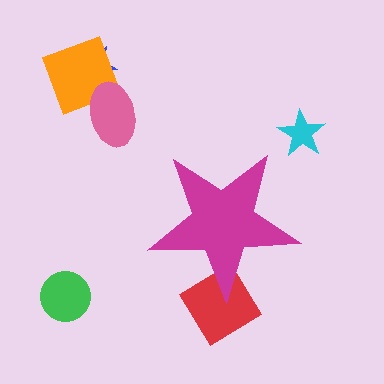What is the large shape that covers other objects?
A magenta star.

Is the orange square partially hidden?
No, the orange square is fully visible.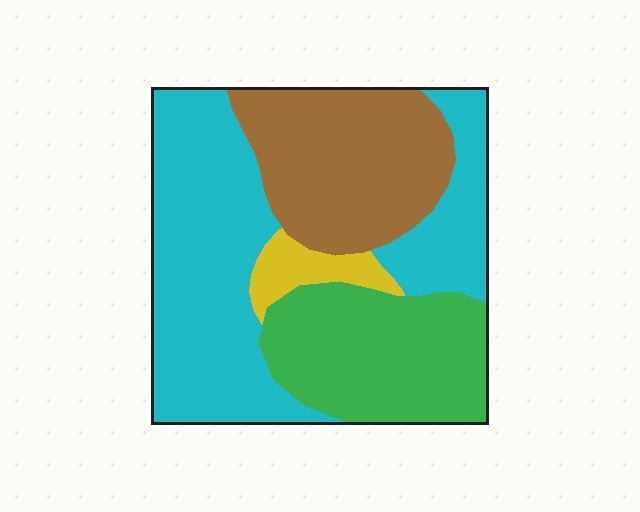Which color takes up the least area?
Yellow, at roughly 5%.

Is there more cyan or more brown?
Cyan.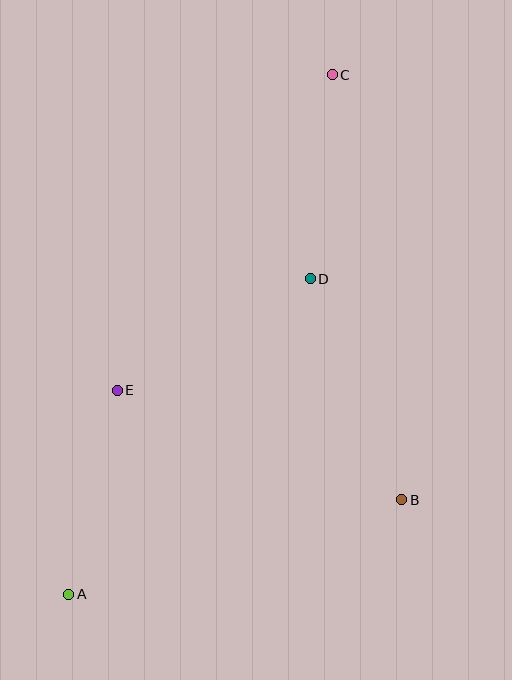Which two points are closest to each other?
Points C and D are closest to each other.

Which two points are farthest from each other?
Points A and C are farthest from each other.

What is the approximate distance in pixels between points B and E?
The distance between B and E is approximately 305 pixels.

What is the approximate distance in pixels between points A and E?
The distance between A and E is approximately 210 pixels.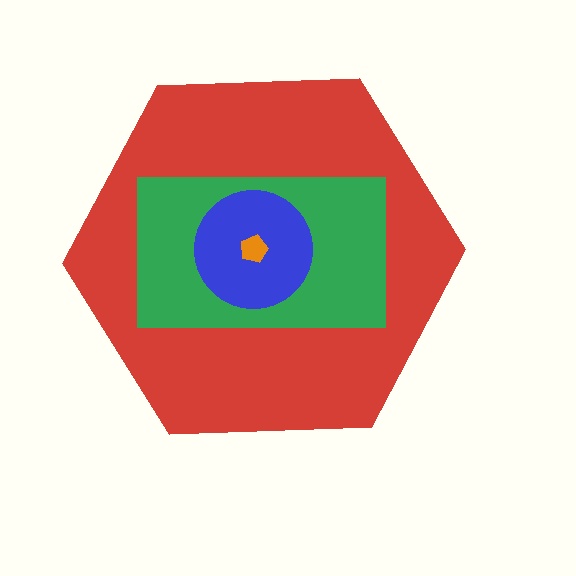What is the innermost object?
The orange pentagon.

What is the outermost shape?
The red hexagon.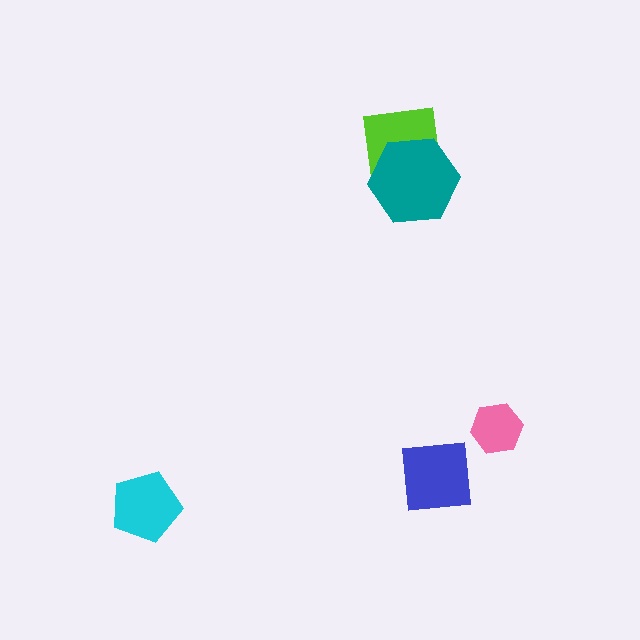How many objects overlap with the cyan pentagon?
0 objects overlap with the cyan pentagon.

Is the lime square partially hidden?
Yes, it is partially covered by another shape.